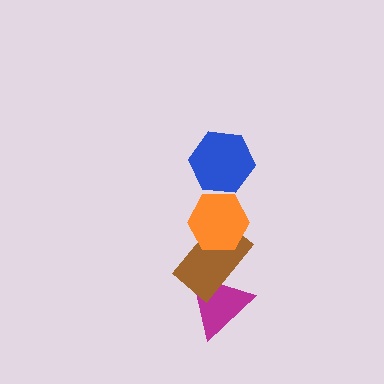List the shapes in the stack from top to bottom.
From top to bottom: the blue hexagon, the orange hexagon, the brown rectangle, the magenta triangle.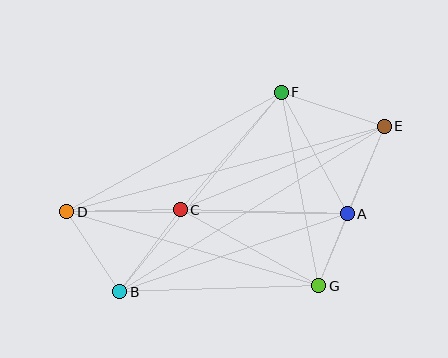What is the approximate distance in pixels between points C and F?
The distance between C and F is approximately 155 pixels.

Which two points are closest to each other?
Points A and G are closest to each other.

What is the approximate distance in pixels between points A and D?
The distance between A and D is approximately 280 pixels.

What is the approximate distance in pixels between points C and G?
The distance between C and G is approximately 158 pixels.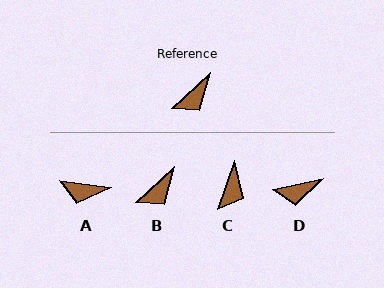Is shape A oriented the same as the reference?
No, it is off by about 50 degrees.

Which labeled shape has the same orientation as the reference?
B.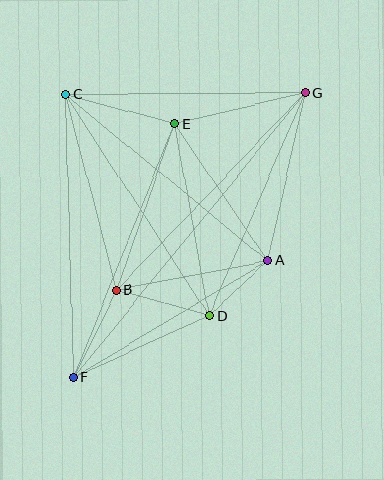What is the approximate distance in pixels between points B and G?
The distance between B and G is approximately 272 pixels.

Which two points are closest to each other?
Points A and D are closest to each other.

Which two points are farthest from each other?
Points F and G are farthest from each other.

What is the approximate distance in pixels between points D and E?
The distance between D and E is approximately 195 pixels.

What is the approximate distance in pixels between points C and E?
The distance between C and E is approximately 113 pixels.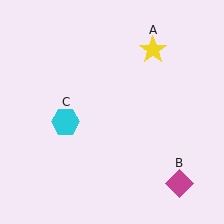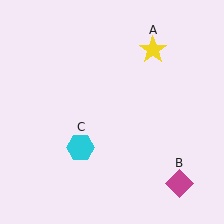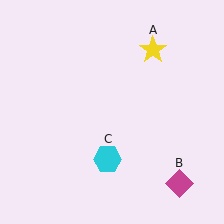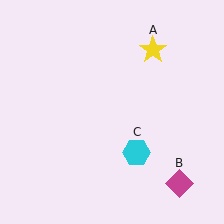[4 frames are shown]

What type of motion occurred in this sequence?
The cyan hexagon (object C) rotated counterclockwise around the center of the scene.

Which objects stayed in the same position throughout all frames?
Yellow star (object A) and magenta diamond (object B) remained stationary.